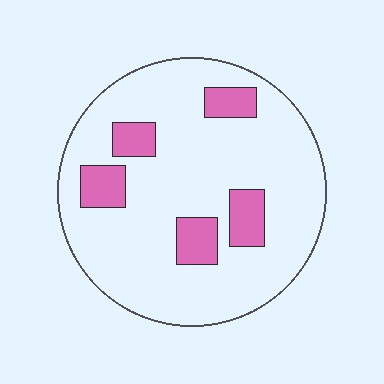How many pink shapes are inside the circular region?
5.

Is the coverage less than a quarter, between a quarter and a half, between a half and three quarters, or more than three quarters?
Less than a quarter.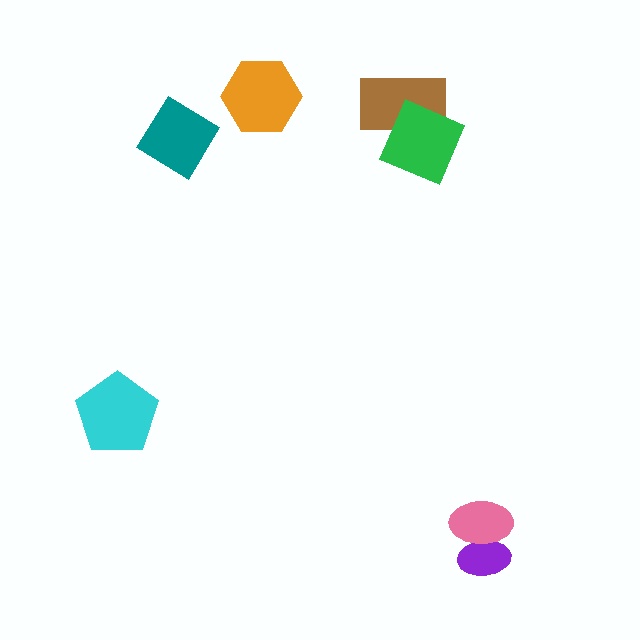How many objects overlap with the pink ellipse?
1 object overlaps with the pink ellipse.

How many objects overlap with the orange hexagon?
0 objects overlap with the orange hexagon.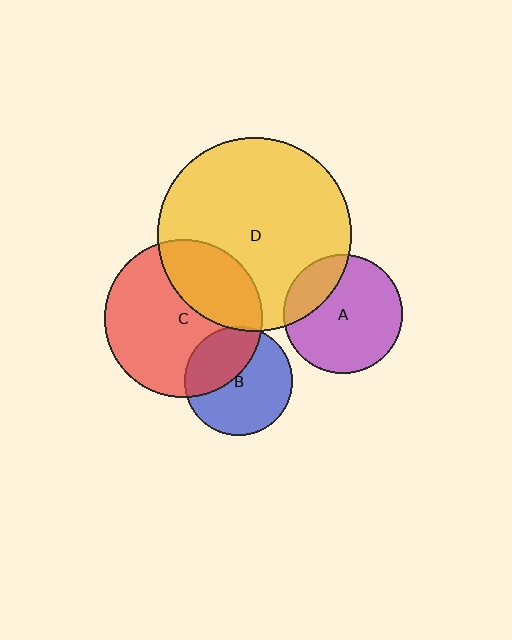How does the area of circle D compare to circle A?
Approximately 2.7 times.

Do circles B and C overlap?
Yes.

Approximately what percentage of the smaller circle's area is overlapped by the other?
Approximately 40%.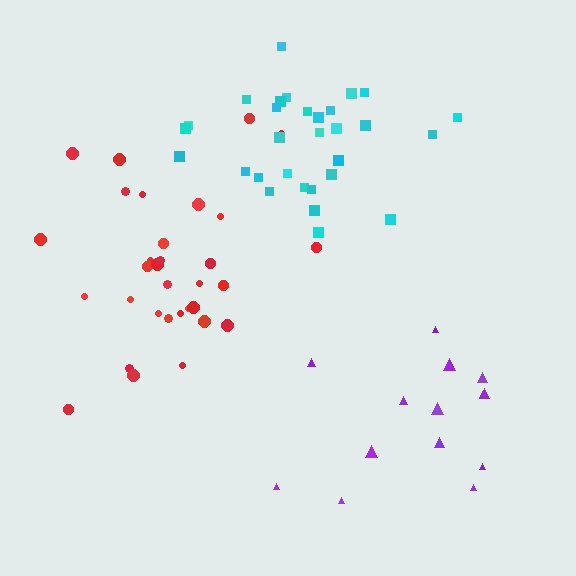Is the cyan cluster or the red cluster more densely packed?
Cyan.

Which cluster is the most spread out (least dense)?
Purple.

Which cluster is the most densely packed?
Cyan.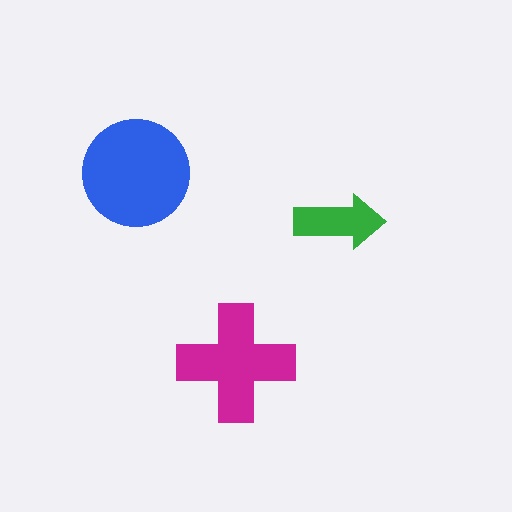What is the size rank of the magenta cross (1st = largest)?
2nd.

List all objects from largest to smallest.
The blue circle, the magenta cross, the green arrow.